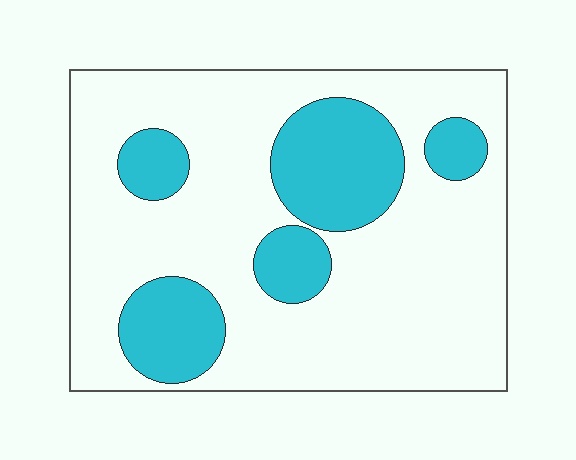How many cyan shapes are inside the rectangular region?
5.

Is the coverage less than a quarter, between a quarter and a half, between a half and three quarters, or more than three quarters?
Between a quarter and a half.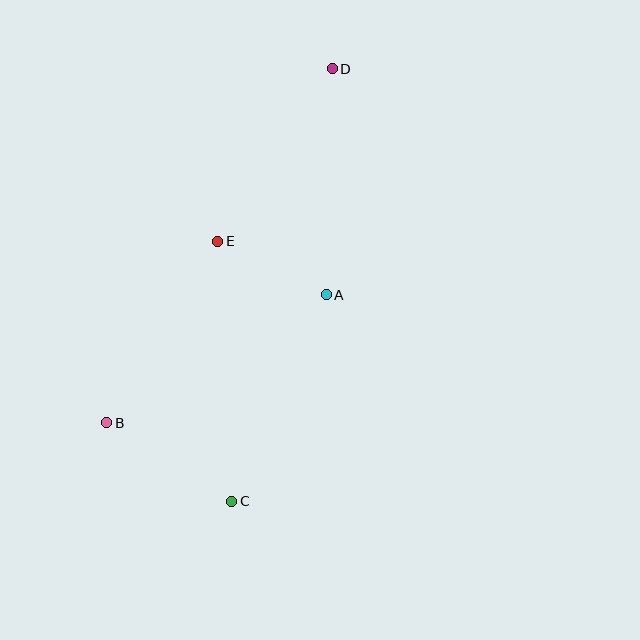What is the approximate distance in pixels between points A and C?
The distance between A and C is approximately 227 pixels.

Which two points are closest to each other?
Points A and E are closest to each other.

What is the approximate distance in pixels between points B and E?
The distance between B and E is approximately 213 pixels.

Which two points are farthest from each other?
Points C and D are farthest from each other.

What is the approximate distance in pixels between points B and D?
The distance between B and D is approximately 420 pixels.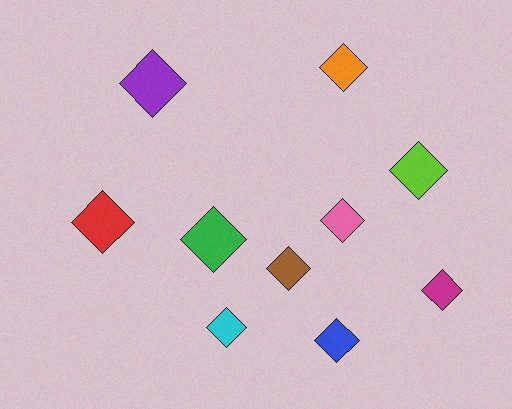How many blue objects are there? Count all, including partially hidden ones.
There is 1 blue object.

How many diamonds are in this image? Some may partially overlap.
There are 10 diamonds.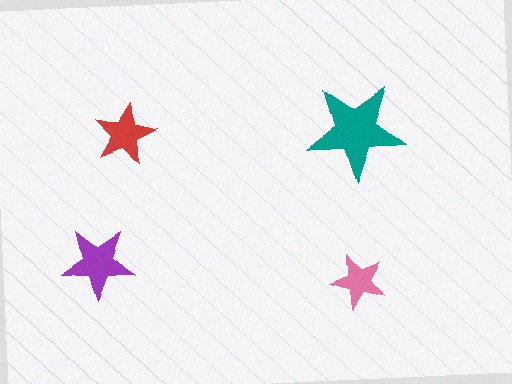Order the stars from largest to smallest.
the teal one, the purple one, the red one, the pink one.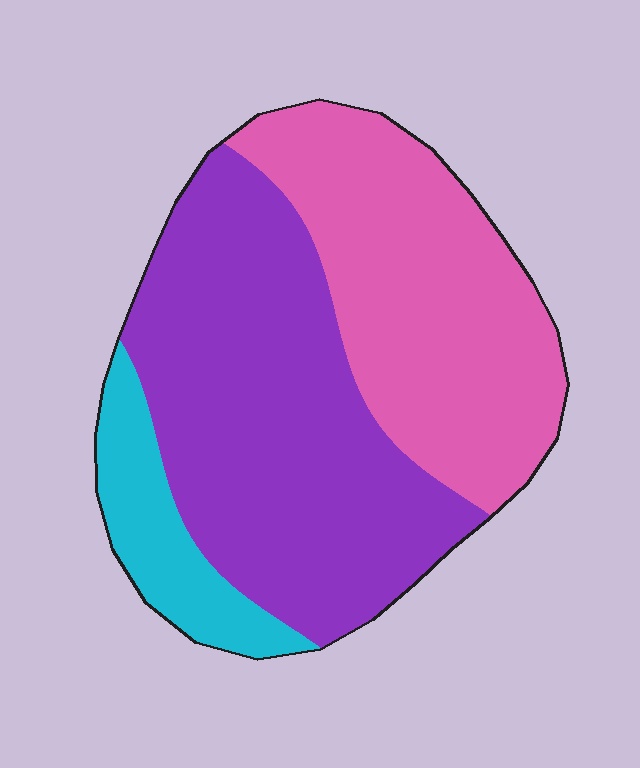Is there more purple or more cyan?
Purple.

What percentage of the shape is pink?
Pink covers 38% of the shape.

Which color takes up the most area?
Purple, at roughly 50%.